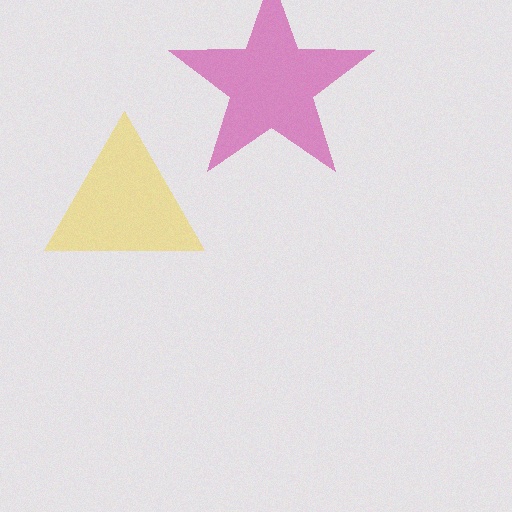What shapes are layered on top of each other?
The layered shapes are: a magenta star, a yellow triangle.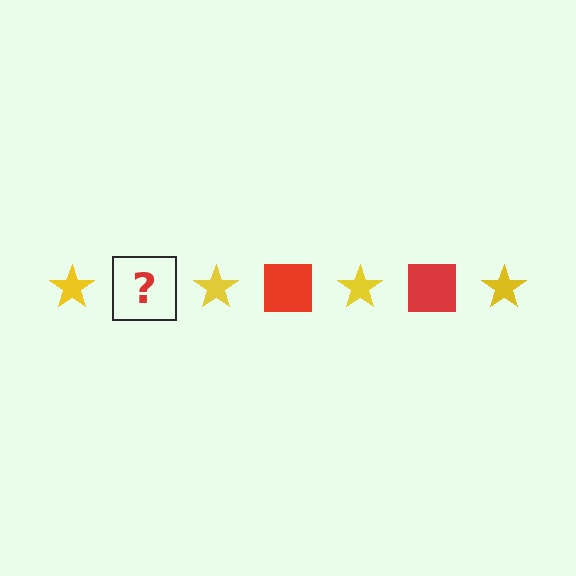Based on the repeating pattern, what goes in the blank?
The blank should be a red square.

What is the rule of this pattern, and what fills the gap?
The rule is that the pattern alternates between yellow star and red square. The gap should be filled with a red square.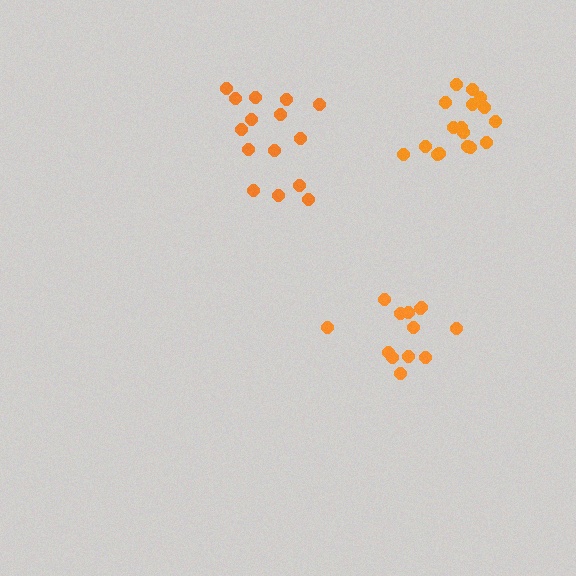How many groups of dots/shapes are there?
There are 3 groups.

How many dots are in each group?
Group 1: 13 dots, Group 2: 15 dots, Group 3: 17 dots (45 total).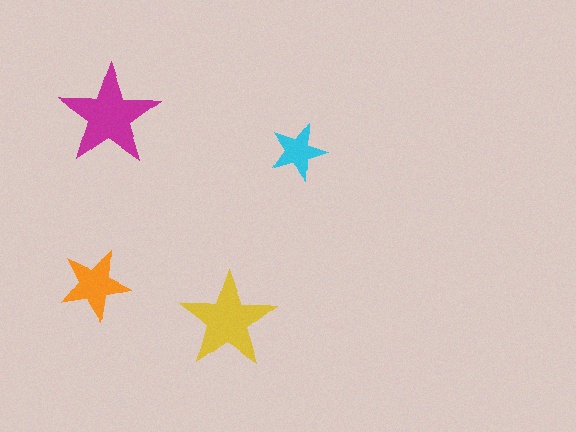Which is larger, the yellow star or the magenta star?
The magenta one.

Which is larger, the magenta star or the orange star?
The magenta one.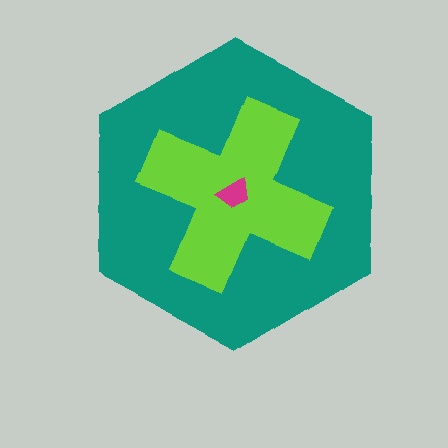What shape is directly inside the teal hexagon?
The lime cross.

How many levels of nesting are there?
3.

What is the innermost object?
The magenta trapezoid.